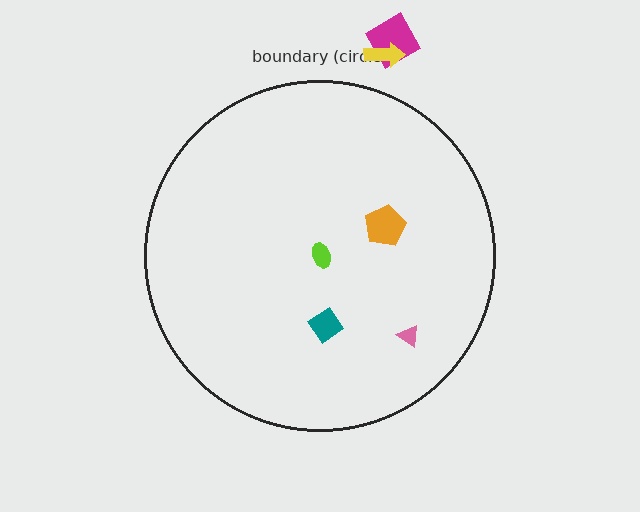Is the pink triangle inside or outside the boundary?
Inside.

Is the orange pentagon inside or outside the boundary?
Inside.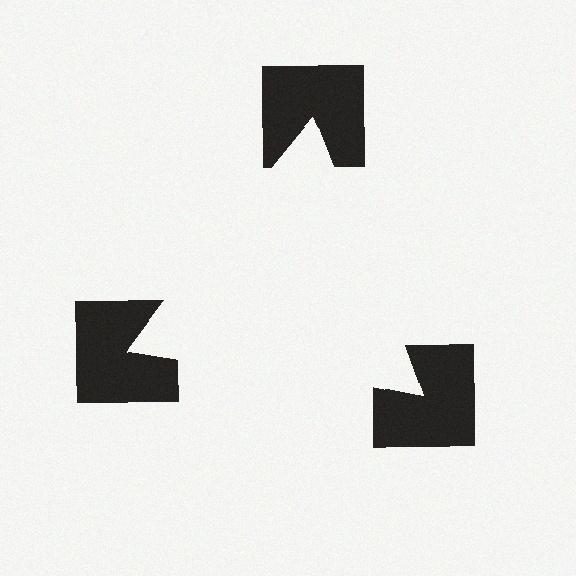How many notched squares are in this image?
There are 3 — one at each vertex of the illusory triangle.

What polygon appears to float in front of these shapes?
An illusory triangle — its edges are inferred from the aligned wedge cuts in the notched squares, not physically drawn.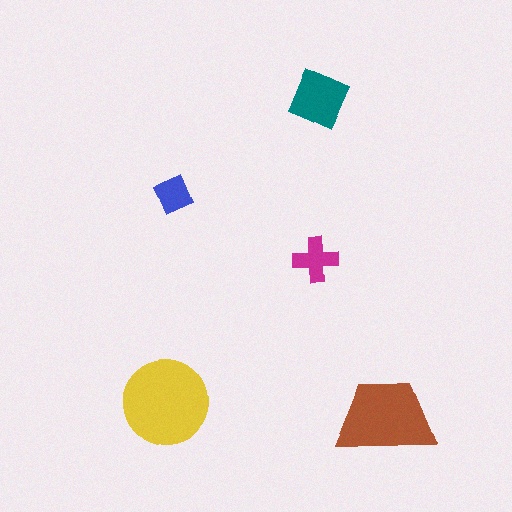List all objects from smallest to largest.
The blue diamond, the magenta cross, the teal square, the brown trapezoid, the yellow circle.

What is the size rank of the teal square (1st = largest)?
3rd.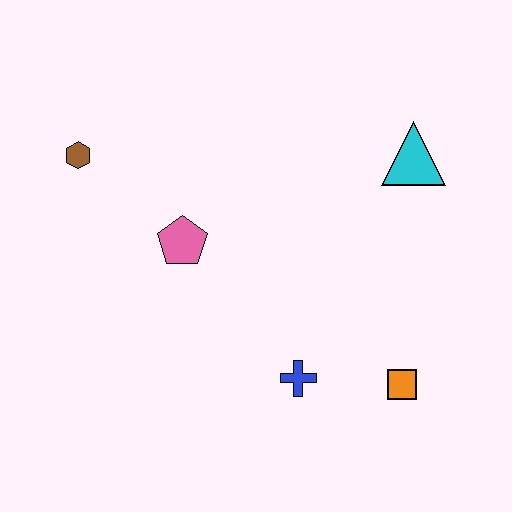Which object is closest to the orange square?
The blue cross is closest to the orange square.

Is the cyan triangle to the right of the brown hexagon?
Yes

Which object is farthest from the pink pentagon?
The orange square is farthest from the pink pentagon.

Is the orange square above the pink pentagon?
No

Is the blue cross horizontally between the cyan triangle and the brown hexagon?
Yes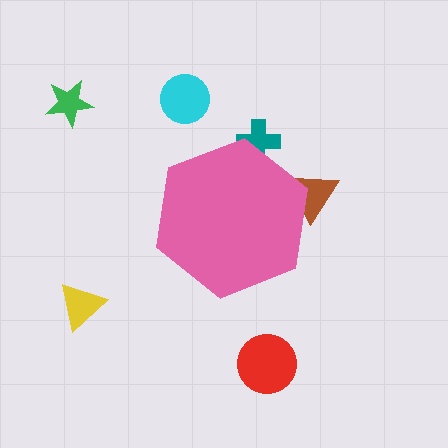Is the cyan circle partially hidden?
No, the cyan circle is fully visible.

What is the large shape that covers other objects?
A pink hexagon.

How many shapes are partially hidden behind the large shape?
2 shapes are partially hidden.